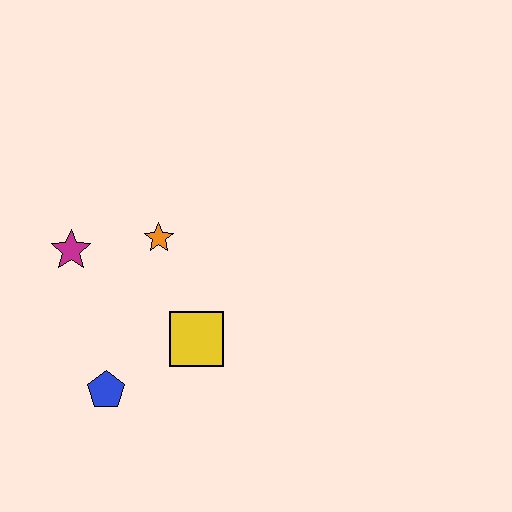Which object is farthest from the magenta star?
The yellow square is farthest from the magenta star.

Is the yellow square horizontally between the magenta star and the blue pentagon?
No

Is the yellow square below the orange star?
Yes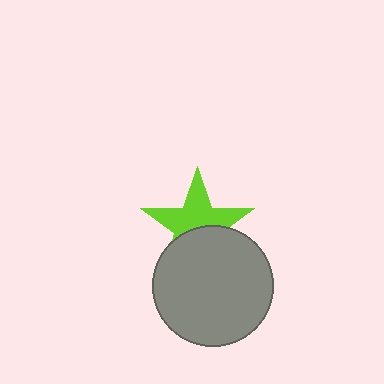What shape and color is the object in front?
The object in front is a gray circle.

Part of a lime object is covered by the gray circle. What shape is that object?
It is a star.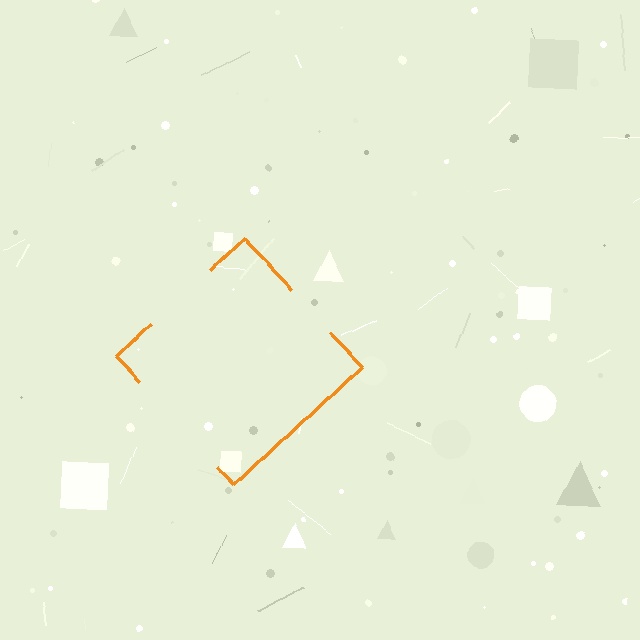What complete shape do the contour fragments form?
The contour fragments form a diamond.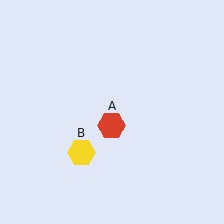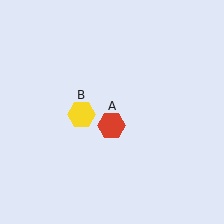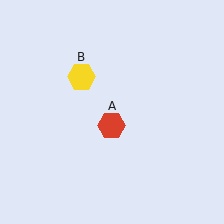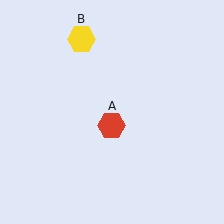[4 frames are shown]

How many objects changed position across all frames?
1 object changed position: yellow hexagon (object B).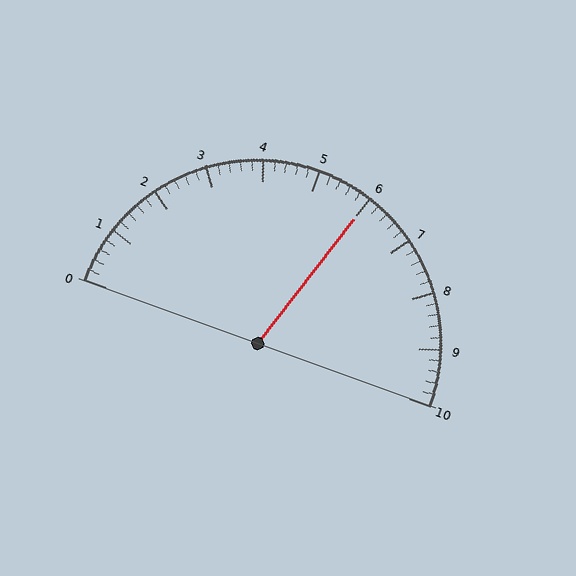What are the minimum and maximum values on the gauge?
The gauge ranges from 0 to 10.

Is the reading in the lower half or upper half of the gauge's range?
The reading is in the upper half of the range (0 to 10).